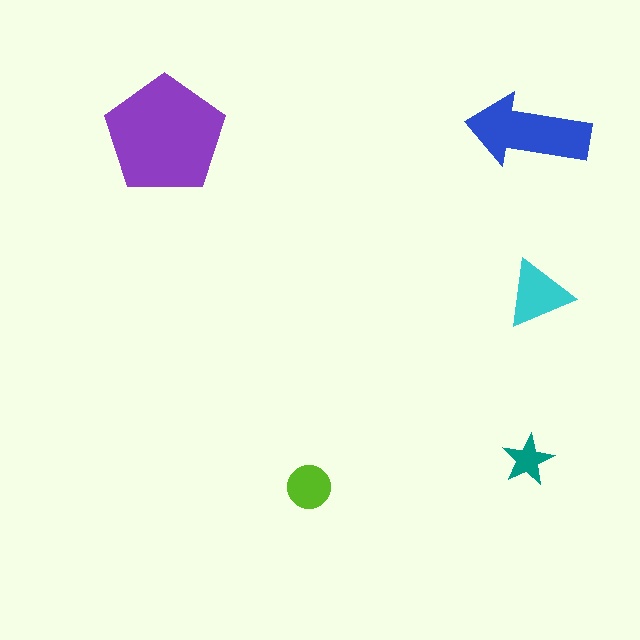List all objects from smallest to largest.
The teal star, the lime circle, the cyan triangle, the blue arrow, the purple pentagon.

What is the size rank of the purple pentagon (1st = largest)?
1st.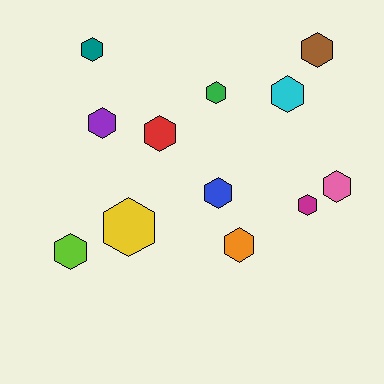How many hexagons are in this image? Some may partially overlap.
There are 12 hexagons.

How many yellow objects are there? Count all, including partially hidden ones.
There is 1 yellow object.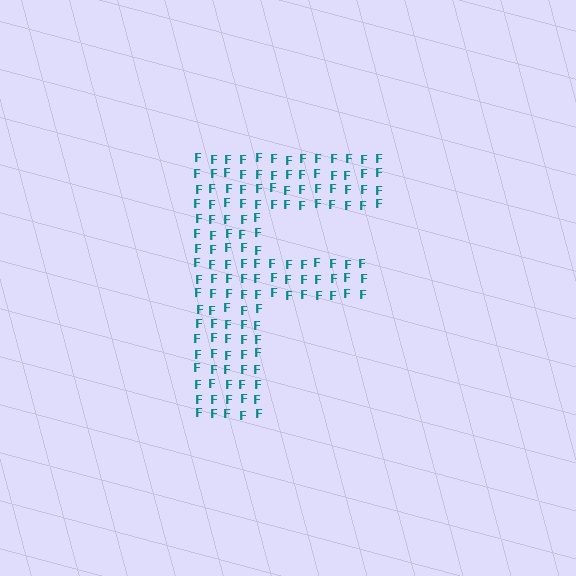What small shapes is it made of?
It is made of small letter F's.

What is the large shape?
The large shape is the letter F.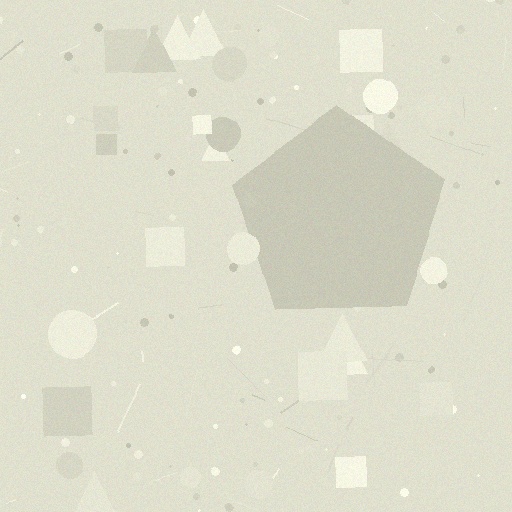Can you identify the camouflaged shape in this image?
The camouflaged shape is a pentagon.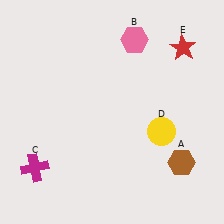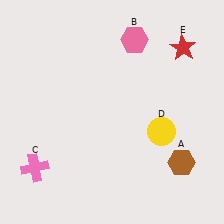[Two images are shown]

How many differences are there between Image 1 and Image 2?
There is 1 difference between the two images.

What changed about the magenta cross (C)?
In Image 1, C is magenta. In Image 2, it changed to pink.